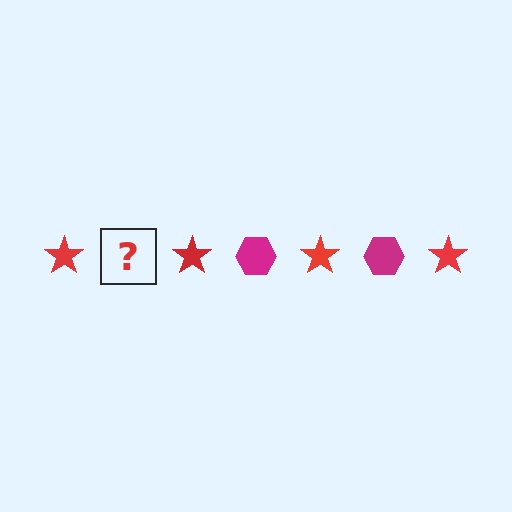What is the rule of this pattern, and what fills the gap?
The rule is that the pattern alternates between red star and magenta hexagon. The gap should be filled with a magenta hexagon.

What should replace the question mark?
The question mark should be replaced with a magenta hexagon.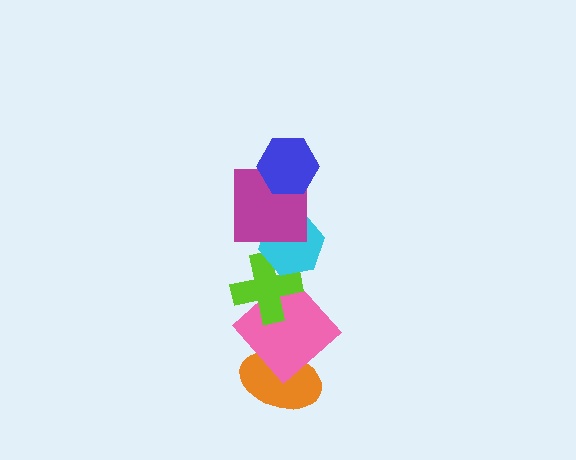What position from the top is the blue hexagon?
The blue hexagon is 1st from the top.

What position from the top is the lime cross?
The lime cross is 4th from the top.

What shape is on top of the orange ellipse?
The pink diamond is on top of the orange ellipse.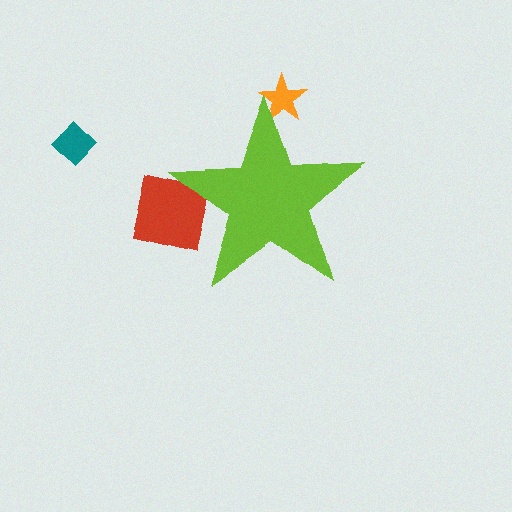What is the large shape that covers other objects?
A lime star.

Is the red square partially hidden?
Yes, the red square is partially hidden behind the lime star.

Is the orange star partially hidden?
Yes, the orange star is partially hidden behind the lime star.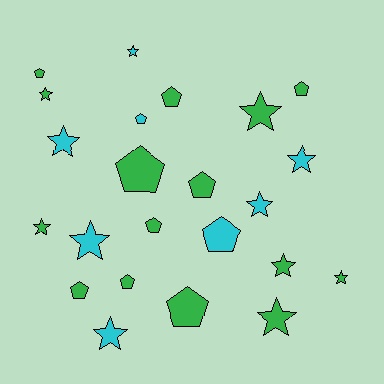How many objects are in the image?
There are 23 objects.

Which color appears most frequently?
Green, with 15 objects.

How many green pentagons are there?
There are 9 green pentagons.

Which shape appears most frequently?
Star, with 12 objects.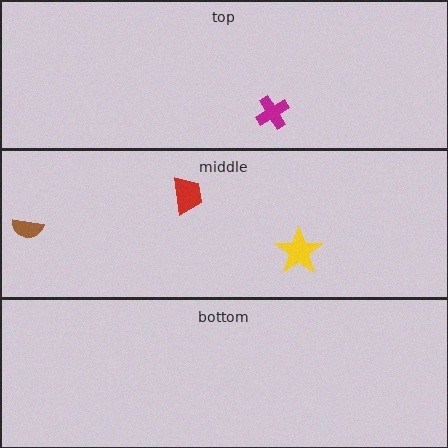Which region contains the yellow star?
The middle region.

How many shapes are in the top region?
1.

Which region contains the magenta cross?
The top region.